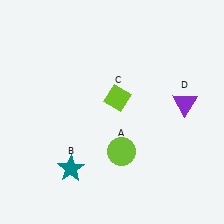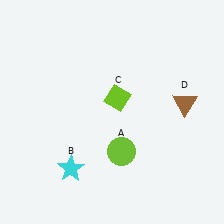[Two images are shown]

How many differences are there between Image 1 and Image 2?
There are 2 differences between the two images.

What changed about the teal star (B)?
In Image 1, B is teal. In Image 2, it changed to cyan.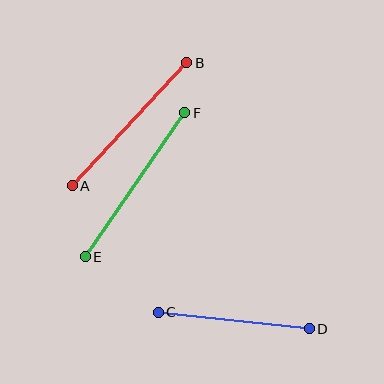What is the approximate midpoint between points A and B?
The midpoint is at approximately (129, 124) pixels.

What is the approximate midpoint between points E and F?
The midpoint is at approximately (135, 185) pixels.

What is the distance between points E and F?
The distance is approximately 175 pixels.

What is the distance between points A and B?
The distance is approximately 168 pixels.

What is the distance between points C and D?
The distance is approximately 152 pixels.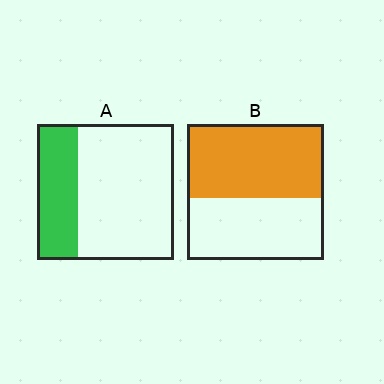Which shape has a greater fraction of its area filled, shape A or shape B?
Shape B.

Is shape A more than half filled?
No.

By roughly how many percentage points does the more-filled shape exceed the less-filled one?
By roughly 25 percentage points (B over A).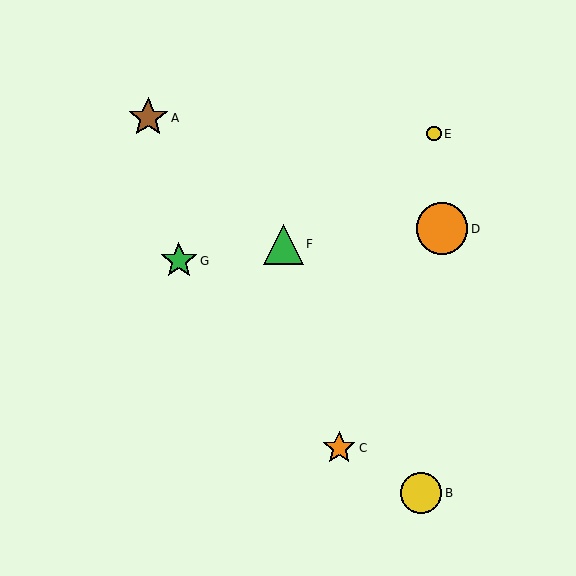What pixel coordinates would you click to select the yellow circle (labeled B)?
Click at (421, 493) to select the yellow circle B.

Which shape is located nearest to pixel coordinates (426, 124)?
The yellow circle (labeled E) at (434, 134) is nearest to that location.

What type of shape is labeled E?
Shape E is a yellow circle.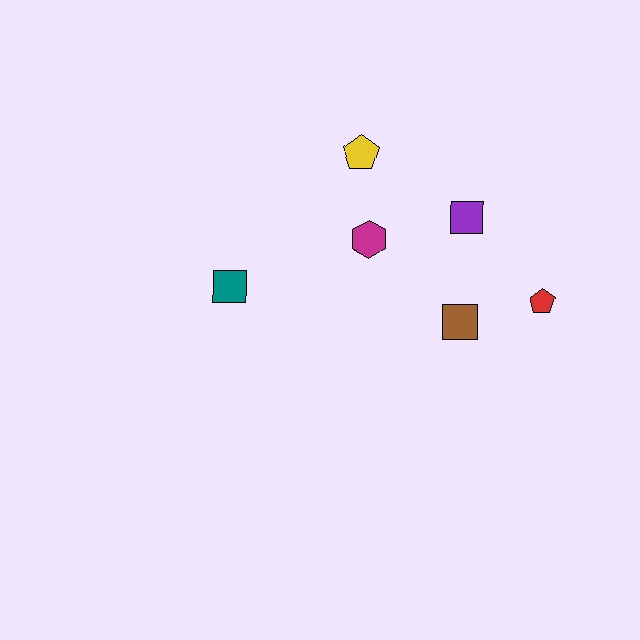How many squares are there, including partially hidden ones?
There are 3 squares.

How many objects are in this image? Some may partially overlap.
There are 6 objects.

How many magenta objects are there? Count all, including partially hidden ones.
There is 1 magenta object.